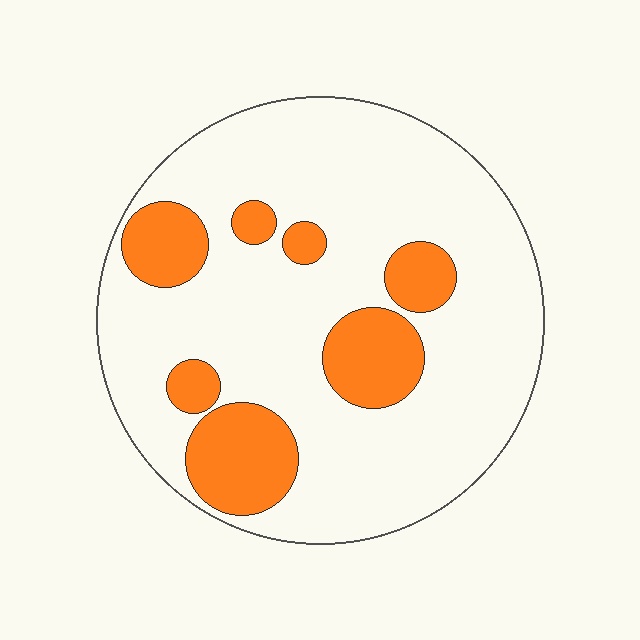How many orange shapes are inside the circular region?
7.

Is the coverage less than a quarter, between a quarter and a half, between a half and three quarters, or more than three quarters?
Less than a quarter.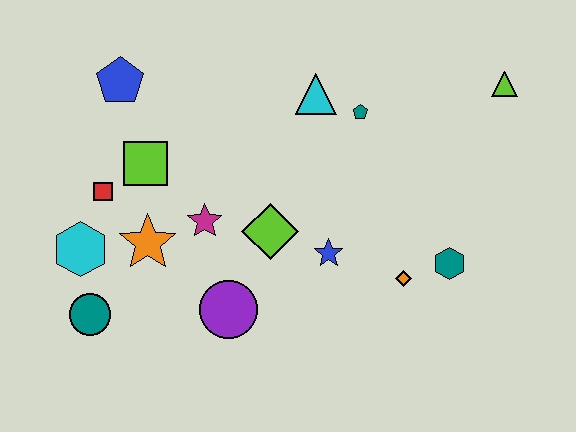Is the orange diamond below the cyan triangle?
Yes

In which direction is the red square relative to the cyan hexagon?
The red square is above the cyan hexagon.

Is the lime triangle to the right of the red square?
Yes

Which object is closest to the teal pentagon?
The cyan triangle is closest to the teal pentagon.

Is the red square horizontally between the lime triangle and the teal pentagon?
No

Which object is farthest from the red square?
The lime triangle is farthest from the red square.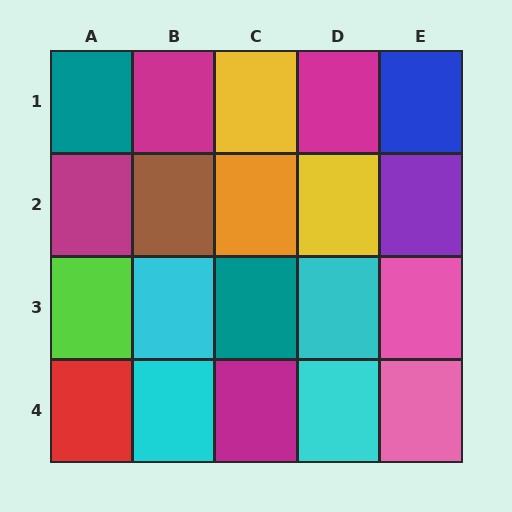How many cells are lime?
1 cell is lime.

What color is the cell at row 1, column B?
Magenta.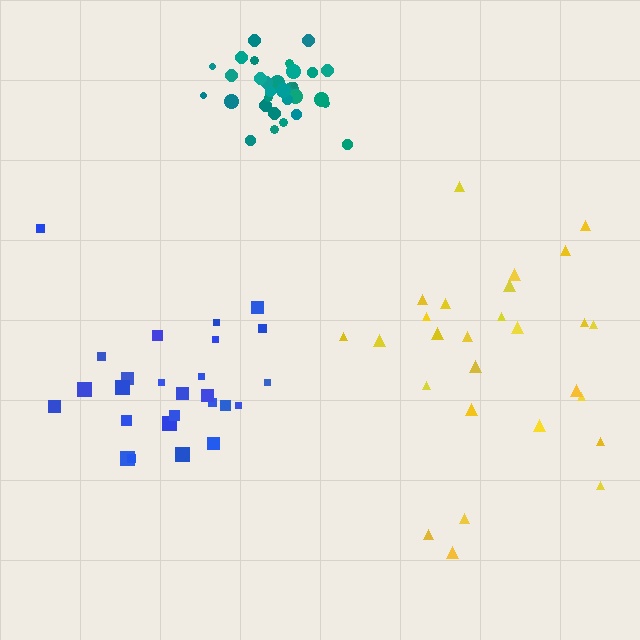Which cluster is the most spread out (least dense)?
Yellow.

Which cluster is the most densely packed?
Teal.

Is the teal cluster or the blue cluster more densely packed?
Teal.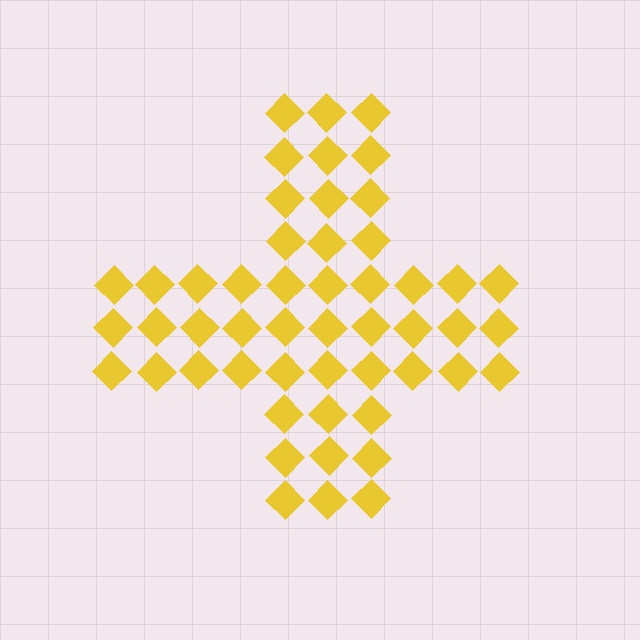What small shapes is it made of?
It is made of small diamonds.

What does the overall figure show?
The overall figure shows a cross.